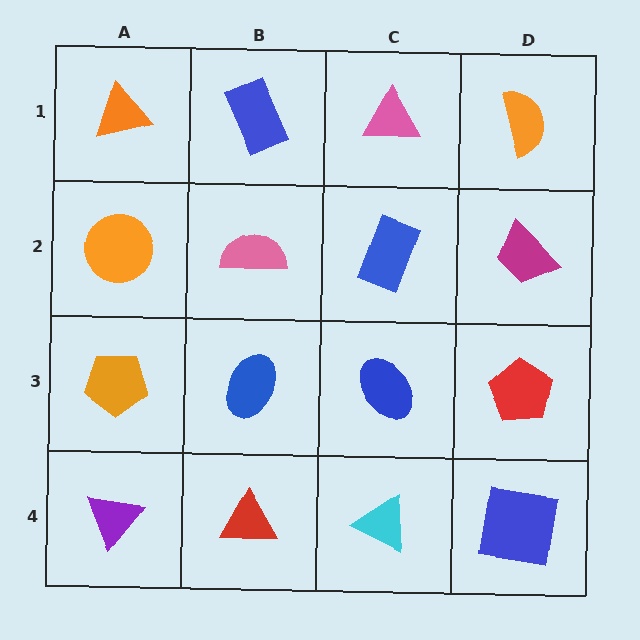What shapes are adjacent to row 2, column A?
An orange triangle (row 1, column A), an orange pentagon (row 3, column A), a pink semicircle (row 2, column B).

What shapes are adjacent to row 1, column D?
A magenta trapezoid (row 2, column D), a pink triangle (row 1, column C).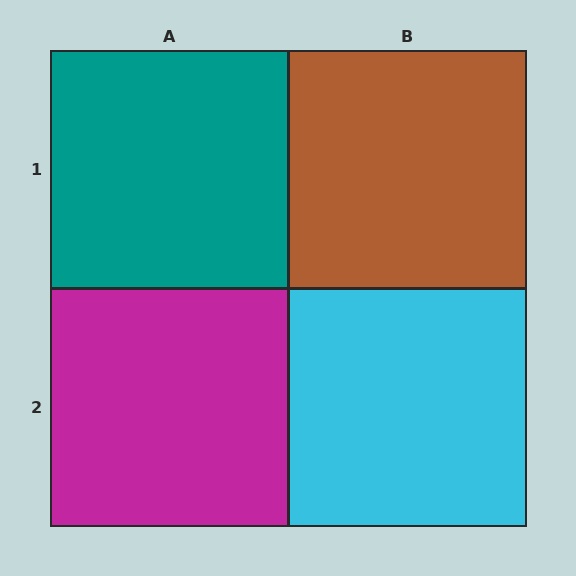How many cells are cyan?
1 cell is cyan.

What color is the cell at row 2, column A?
Magenta.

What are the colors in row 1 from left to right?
Teal, brown.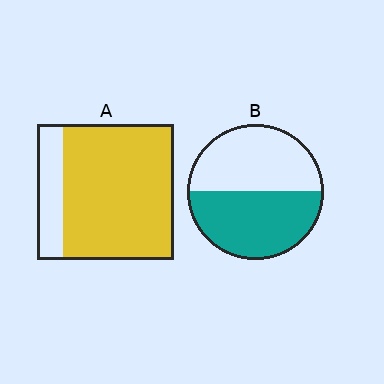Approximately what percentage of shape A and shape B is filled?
A is approximately 80% and B is approximately 50%.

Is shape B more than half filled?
Roughly half.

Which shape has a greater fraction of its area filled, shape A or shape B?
Shape A.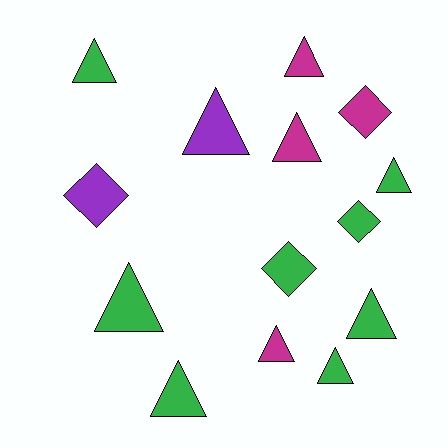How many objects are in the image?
There are 14 objects.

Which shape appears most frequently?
Triangle, with 10 objects.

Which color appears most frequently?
Green, with 8 objects.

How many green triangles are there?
There are 6 green triangles.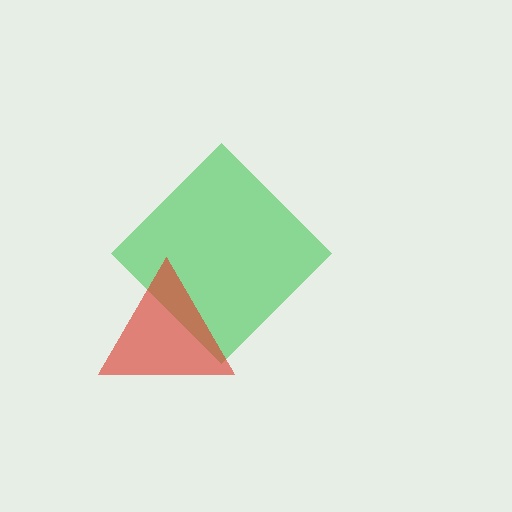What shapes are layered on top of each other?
The layered shapes are: a green diamond, a red triangle.